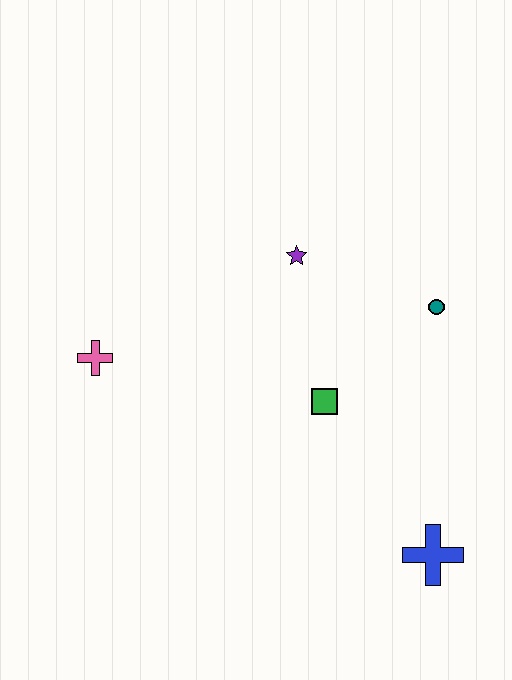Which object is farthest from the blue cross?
The pink cross is farthest from the blue cross.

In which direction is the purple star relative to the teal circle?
The purple star is to the left of the teal circle.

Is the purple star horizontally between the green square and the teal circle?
No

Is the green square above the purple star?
No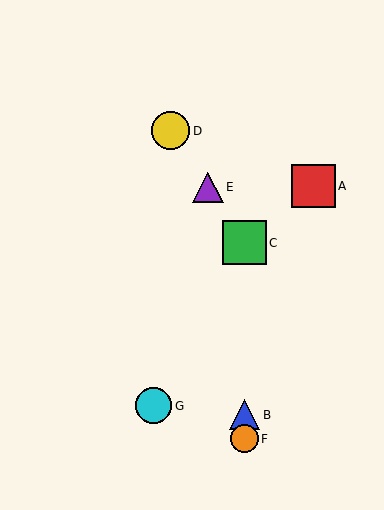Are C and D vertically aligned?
No, C is at x≈245 and D is at x≈171.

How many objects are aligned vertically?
3 objects (B, C, F) are aligned vertically.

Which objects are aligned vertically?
Objects B, C, F are aligned vertically.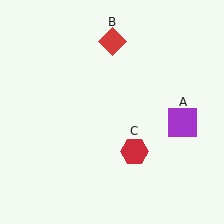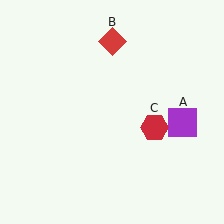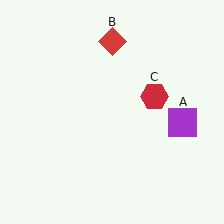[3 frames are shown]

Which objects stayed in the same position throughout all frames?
Purple square (object A) and red diamond (object B) remained stationary.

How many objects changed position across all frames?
1 object changed position: red hexagon (object C).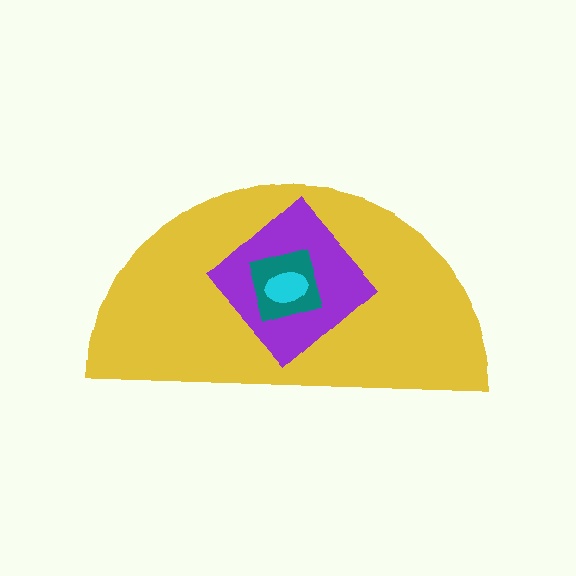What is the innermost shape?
The cyan ellipse.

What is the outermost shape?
The yellow semicircle.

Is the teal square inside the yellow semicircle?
Yes.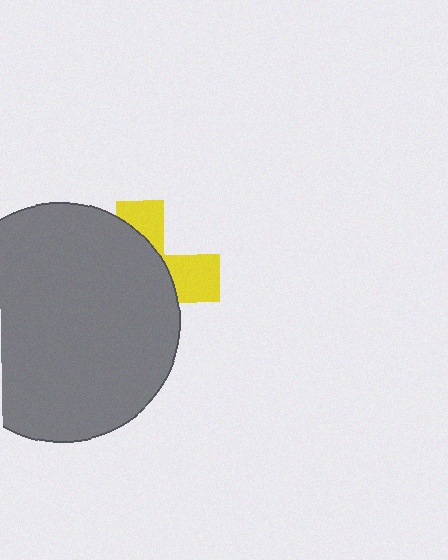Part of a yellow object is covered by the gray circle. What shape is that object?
It is a cross.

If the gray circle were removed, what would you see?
You would see the complete yellow cross.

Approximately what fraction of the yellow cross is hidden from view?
Roughly 70% of the yellow cross is hidden behind the gray circle.